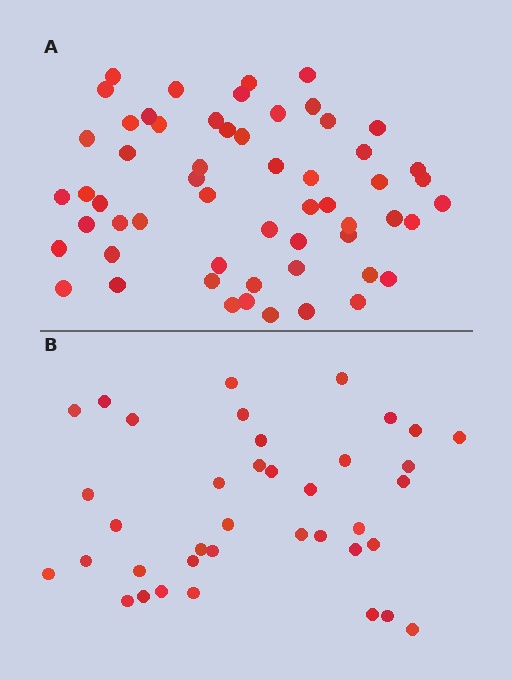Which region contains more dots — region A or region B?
Region A (the top region) has more dots.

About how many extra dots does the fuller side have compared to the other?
Region A has approximately 20 more dots than region B.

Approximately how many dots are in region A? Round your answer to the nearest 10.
About 60 dots. (The exact count is 57, which rounds to 60.)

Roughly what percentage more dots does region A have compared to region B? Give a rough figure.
About 50% more.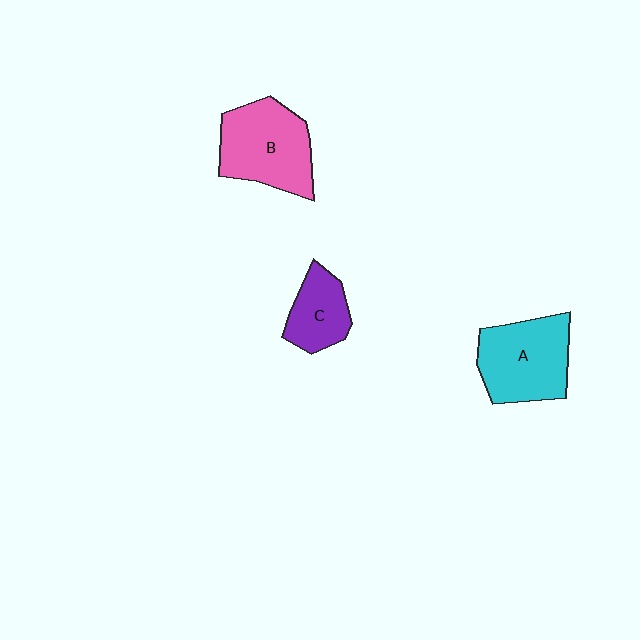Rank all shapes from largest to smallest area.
From largest to smallest: B (pink), A (cyan), C (purple).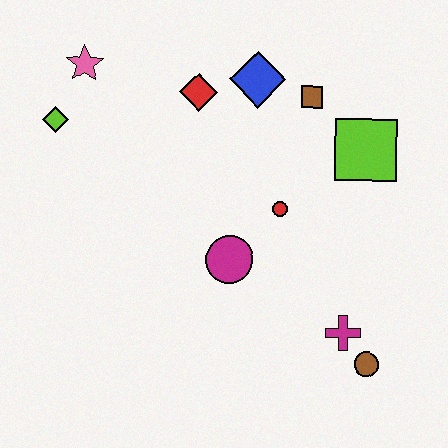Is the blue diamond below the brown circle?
No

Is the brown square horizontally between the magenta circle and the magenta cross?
Yes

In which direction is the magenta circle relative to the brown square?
The magenta circle is below the brown square.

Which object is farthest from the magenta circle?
The pink star is farthest from the magenta circle.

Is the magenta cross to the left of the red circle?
No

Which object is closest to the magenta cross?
The brown circle is closest to the magenta cross.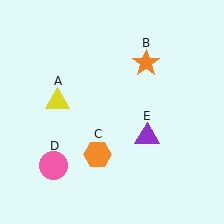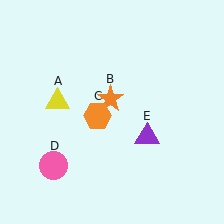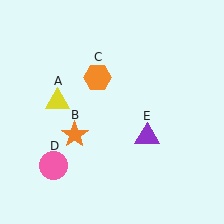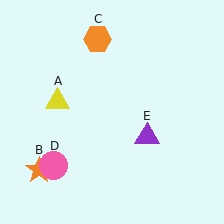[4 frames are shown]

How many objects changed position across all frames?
2 objects changed position: orange star (object B), orange hexagon (object C).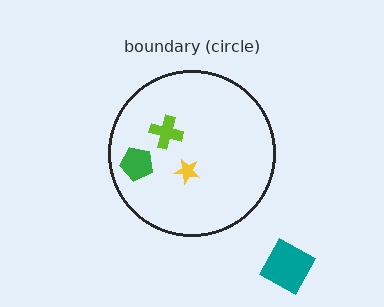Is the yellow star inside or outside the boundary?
Inside.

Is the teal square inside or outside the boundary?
Outside.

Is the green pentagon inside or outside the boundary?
Inside.